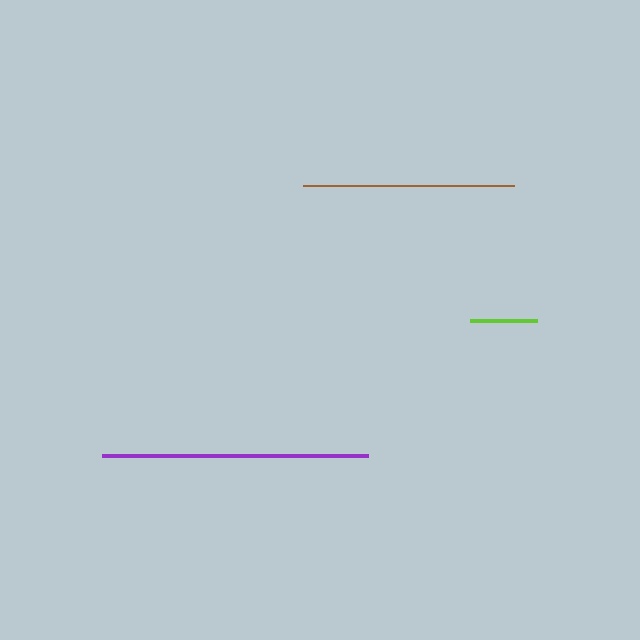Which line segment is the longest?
The purple line is the longest at approximately 266 pixels.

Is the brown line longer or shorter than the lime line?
The brown line is longer than the lime line.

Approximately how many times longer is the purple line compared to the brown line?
The purple line is approximately 1.3 times the length of the brown line.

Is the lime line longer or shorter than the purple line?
The purple line is longer than the lime line.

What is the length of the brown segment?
The brown segment is approximately 211 pixels long.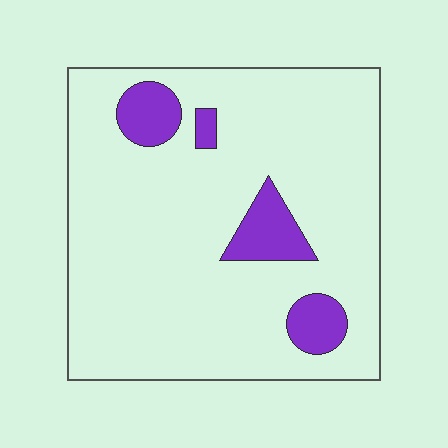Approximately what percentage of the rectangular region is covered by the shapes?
Approximately 10%.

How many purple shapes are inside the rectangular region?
4.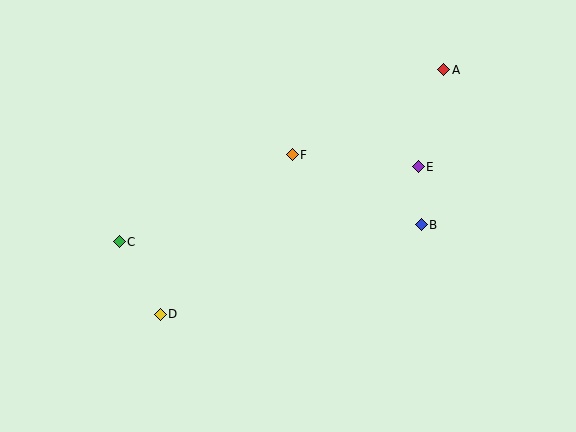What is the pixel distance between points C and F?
The distance between C and F is 194 pixels.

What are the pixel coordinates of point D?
Point D is at (160, 314).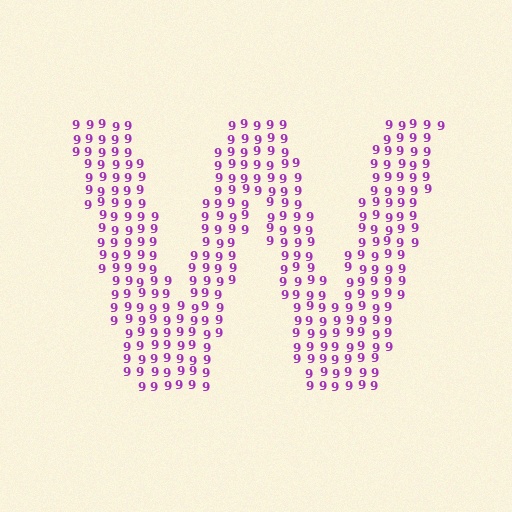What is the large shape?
The large shape is the letter W.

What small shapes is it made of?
It is made of small digit 9's.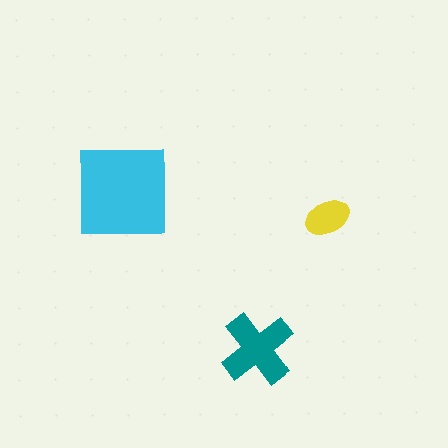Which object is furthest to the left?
The cyan square is leftmost.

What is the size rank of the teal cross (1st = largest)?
2nd.